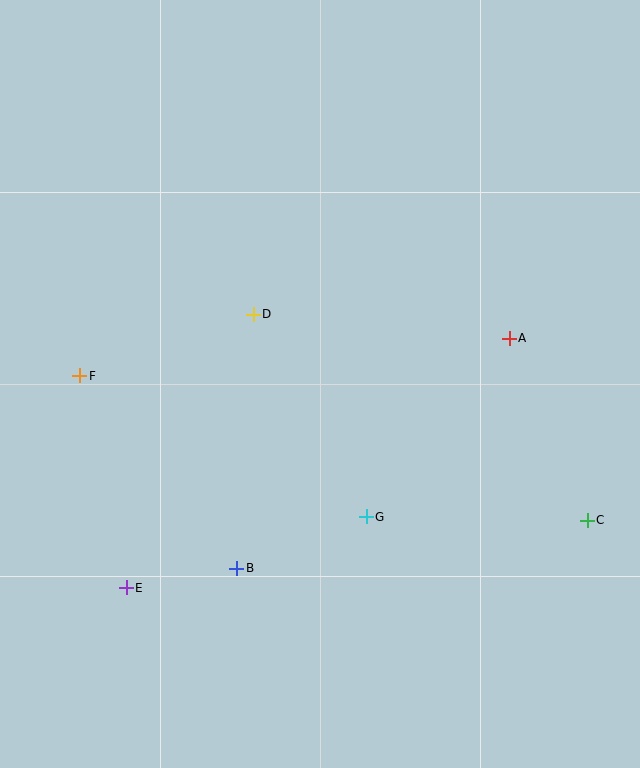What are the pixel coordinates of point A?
Point A is at (509, 338).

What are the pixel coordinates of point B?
Point B is at (237, 568).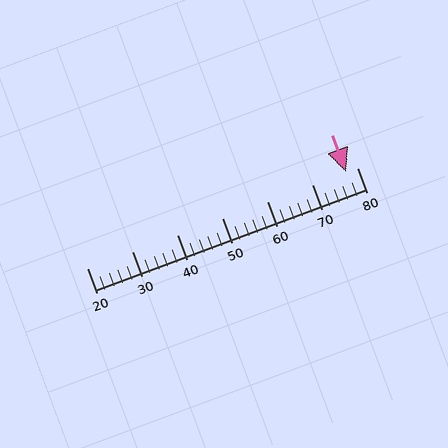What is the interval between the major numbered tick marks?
The major tick marks are spaced 10 units apart.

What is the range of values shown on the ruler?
The ruler shows values from 20 to 80.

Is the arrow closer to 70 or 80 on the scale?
The arrow is closer to 80.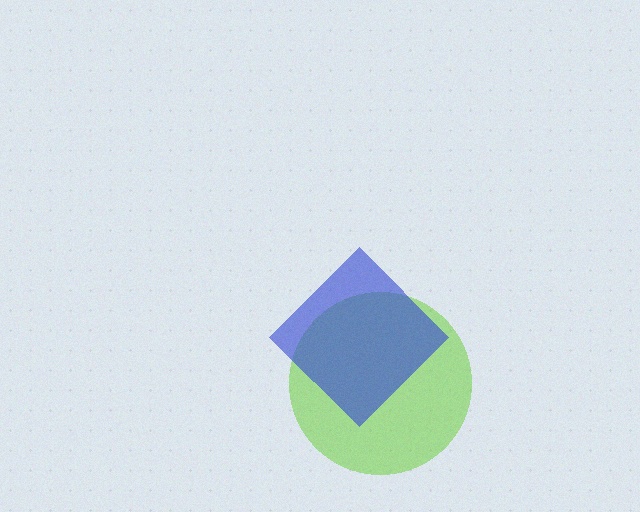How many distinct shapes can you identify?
There are 2 distinct shapes: a lime circle, a blue diamond.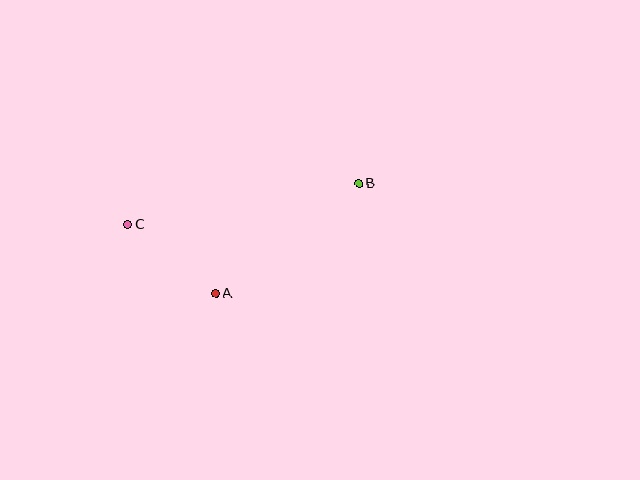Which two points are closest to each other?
Points A and C are closest to each other.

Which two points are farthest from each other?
Points B and C are farthest from each other.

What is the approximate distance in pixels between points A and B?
The distance between A and B is approximately 181 pixels.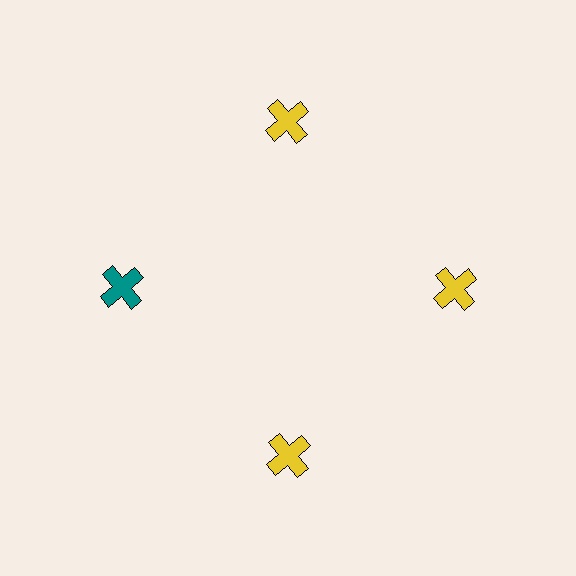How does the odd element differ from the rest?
It has a different color: teal instead of yellow.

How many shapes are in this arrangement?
There are 4 shapes arranged in a ring pattern.